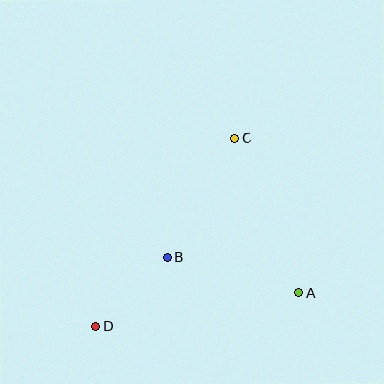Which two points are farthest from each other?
Points C and D are farthest from each other.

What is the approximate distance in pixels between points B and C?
The distance between B and C is approximately 138 pixels.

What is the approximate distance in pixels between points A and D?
The distance between A and D is approximately 205 pixels.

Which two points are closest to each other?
Points B and D are closest to each other.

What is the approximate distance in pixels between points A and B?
The distance between A and B is approximately 136 pixels.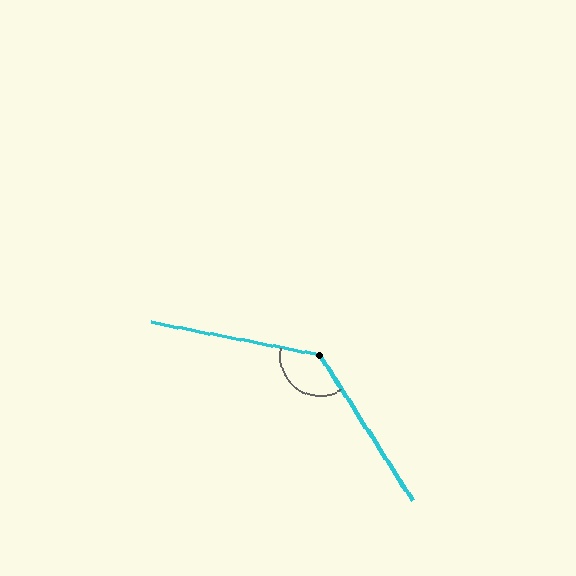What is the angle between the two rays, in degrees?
Approximately 134 degrees.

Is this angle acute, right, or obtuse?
It is obtuse.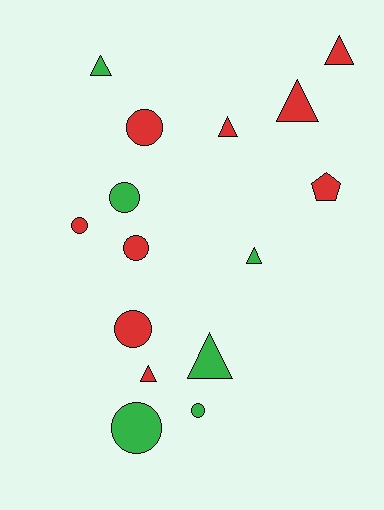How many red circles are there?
There are 4 red circles.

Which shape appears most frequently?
Triangle, with 7 objects.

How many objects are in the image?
There are 15 objects.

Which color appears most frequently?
Red, with 9 objects.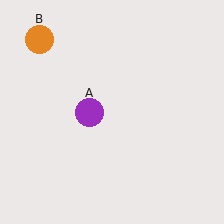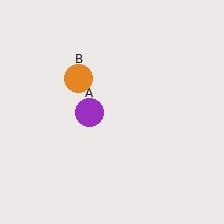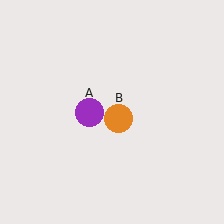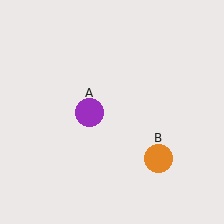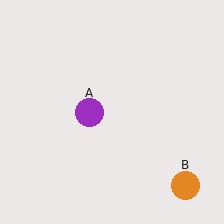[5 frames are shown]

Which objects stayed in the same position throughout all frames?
Purple circle (object A) remained stationary.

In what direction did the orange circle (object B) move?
The orange circle (object B) moved down and to the right.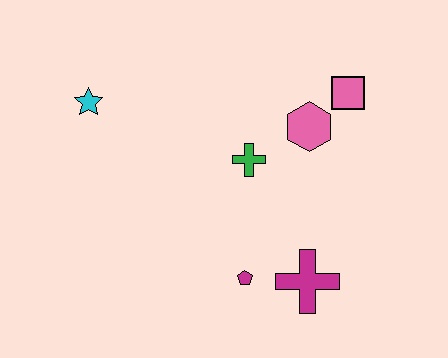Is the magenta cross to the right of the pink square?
No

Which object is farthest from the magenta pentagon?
The cyan star is farthest from the magenta pentagon.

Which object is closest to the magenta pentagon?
The magenta cross is closest to the magenta pentagon.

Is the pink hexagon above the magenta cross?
Yes